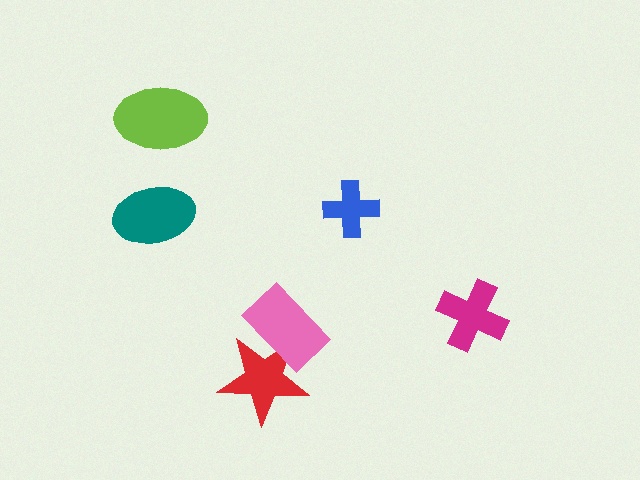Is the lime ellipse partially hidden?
No, no other shape covers it.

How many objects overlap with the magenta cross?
0 objects overlap with the magenta cross.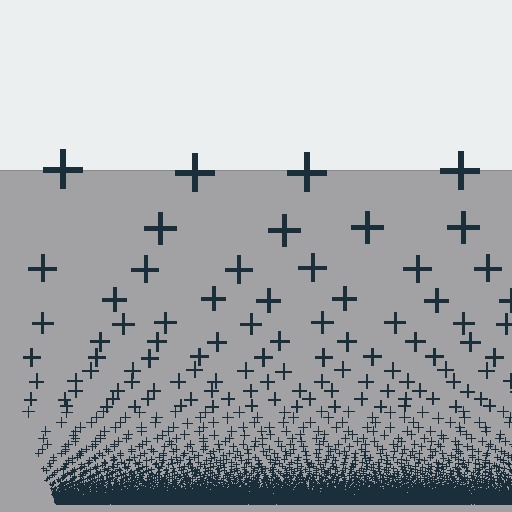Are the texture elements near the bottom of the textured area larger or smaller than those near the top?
Smaller. The gradient is inverted — elements near the bottom are smaller and denser.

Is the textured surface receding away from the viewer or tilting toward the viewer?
The surface appears to tilt toward the viewer. Texture elements get larger and sparser toward the top.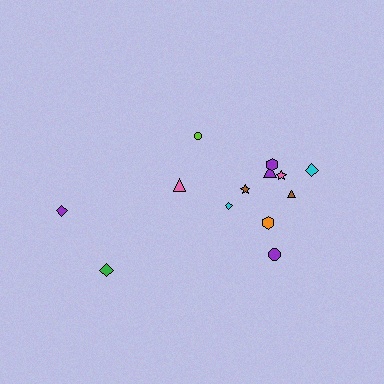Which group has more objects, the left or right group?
The right group.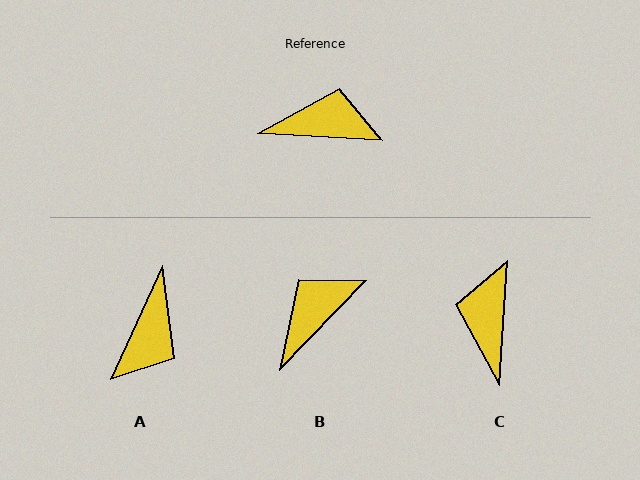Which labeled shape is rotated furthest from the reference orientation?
A, about 112 degrees away.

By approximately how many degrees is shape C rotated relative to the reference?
Approximately 90 degrees counter-clockwise.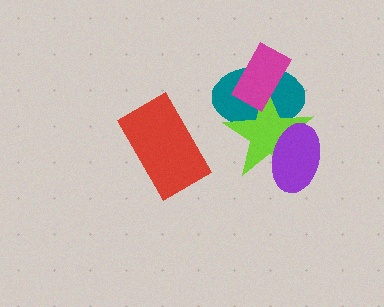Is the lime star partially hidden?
Yes, it is partially covered by another shape.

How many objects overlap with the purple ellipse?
2 objects overlap with the purple ellipse.